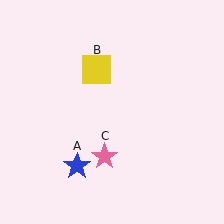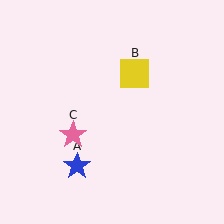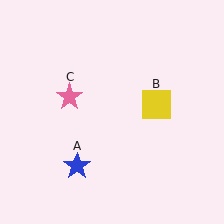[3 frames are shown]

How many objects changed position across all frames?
2 objects changed position: yellow square (object B), pink star (object C).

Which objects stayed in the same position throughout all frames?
Blue star (object A) remained stationary.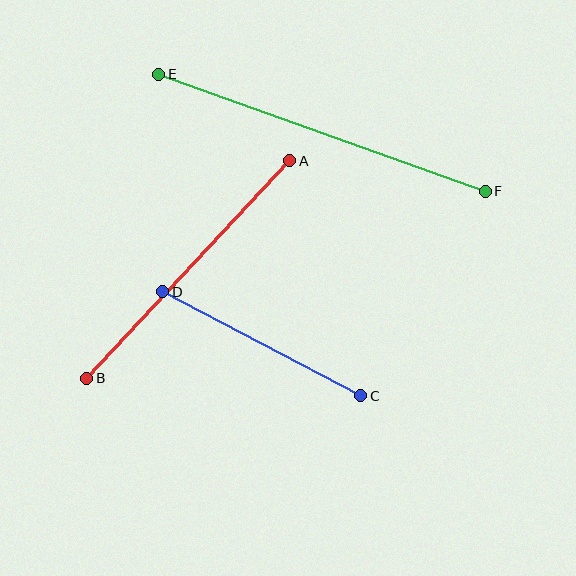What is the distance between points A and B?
The distance is approximately 297 pixels.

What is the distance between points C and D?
The distance is approximately 224 pixels.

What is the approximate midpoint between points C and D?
The midpoint is at approximately (262, 344) pixels.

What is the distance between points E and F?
The distance is approximately 347 pixels.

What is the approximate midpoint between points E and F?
The midpoint is at approximately (322, 133) pixels.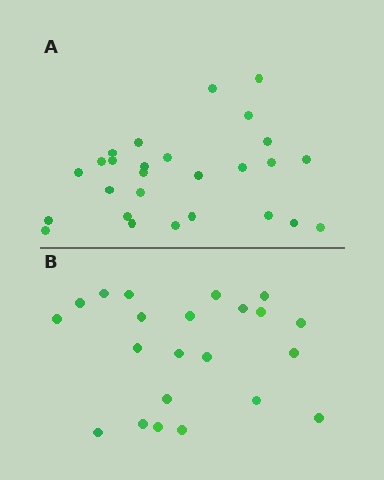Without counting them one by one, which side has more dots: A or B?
Region A (the top region) has more dots.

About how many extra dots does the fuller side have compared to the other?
Region A has about 5 more dots than region B.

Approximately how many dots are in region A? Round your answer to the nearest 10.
About 30 dots. (The exact count is 27, which rounds to 30.)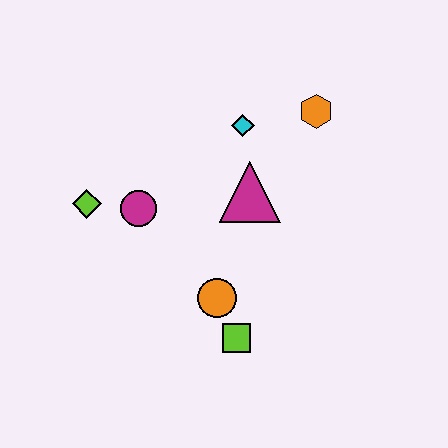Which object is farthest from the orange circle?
The orange hexagon is farthest from the orange circle.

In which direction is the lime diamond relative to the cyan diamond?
The lime diamond is to the left of the cyan diamond.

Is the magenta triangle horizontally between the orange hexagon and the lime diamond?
Yes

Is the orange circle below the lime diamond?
Yes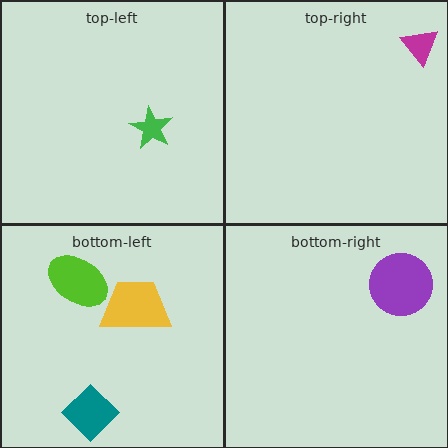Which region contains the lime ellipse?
The bottom-left region.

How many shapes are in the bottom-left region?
3.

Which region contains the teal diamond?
The bottom-left region.